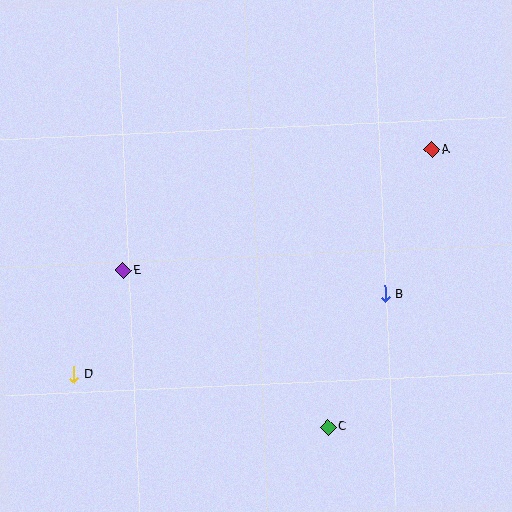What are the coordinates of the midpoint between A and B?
The midpoint between A and B is at (408, 222).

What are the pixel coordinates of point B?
Point B is at (385, 294).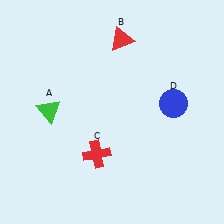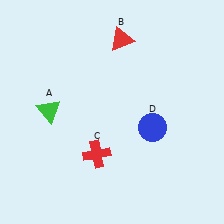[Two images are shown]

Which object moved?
The blue circle (D) moved down.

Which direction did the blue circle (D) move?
The blue circle (D) moved down.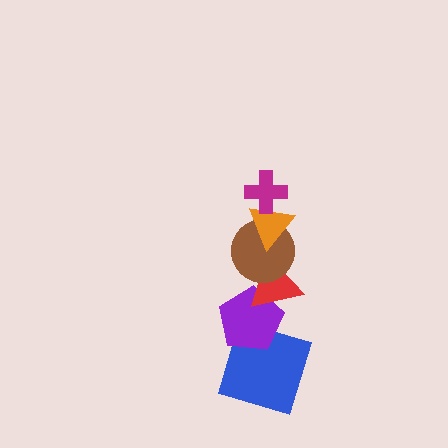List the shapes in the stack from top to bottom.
From top to bottom: the magenta cross, the orange triangle, the brown circle, the red triangle, the purple pentagon, the blue square.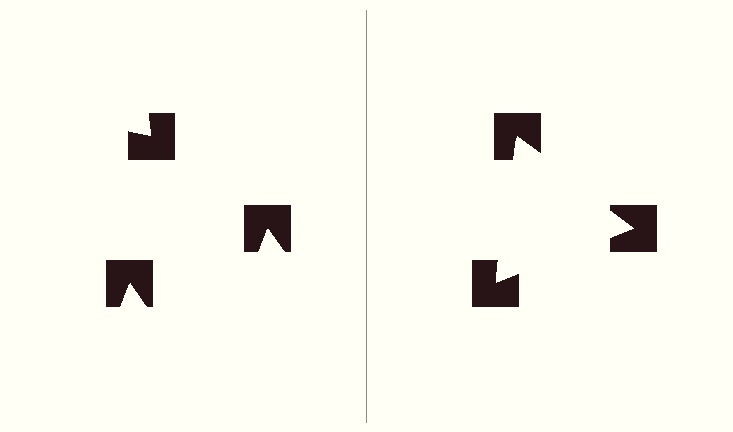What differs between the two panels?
The notched squares are positioned identically on both sides; only the wedge orientations differ. On the right they align to a triangle; on the left they are misaligned.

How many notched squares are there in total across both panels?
6 — 3 on each side.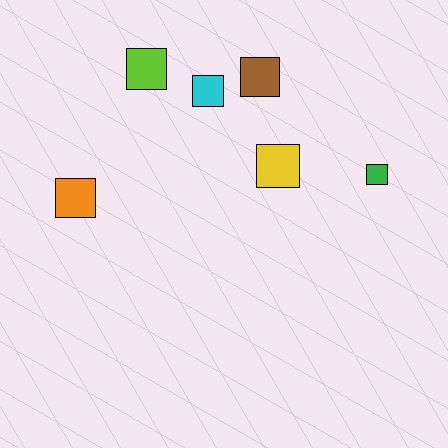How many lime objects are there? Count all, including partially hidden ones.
There is 1 lime object.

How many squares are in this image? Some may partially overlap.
There are 6 squares.